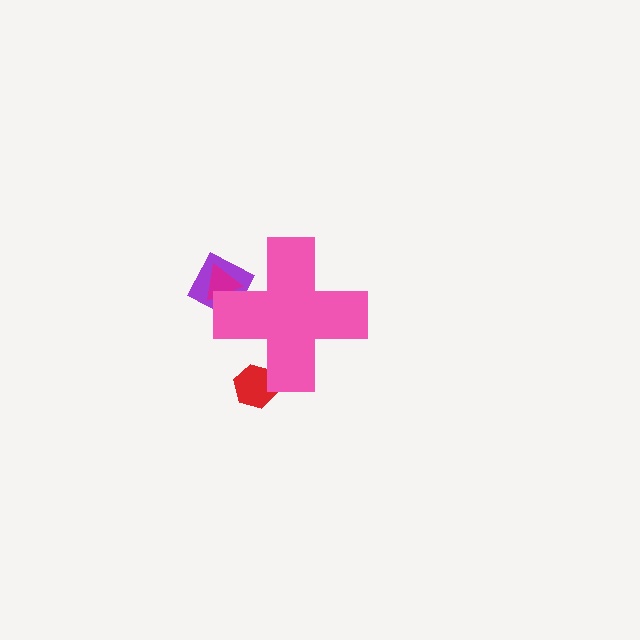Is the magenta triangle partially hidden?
Yes, the magenta triangle is partially hidden behind the pink cross.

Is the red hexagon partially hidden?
Yes, the red hexagon is partially hidden behind the pink cross.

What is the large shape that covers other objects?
A pink cross.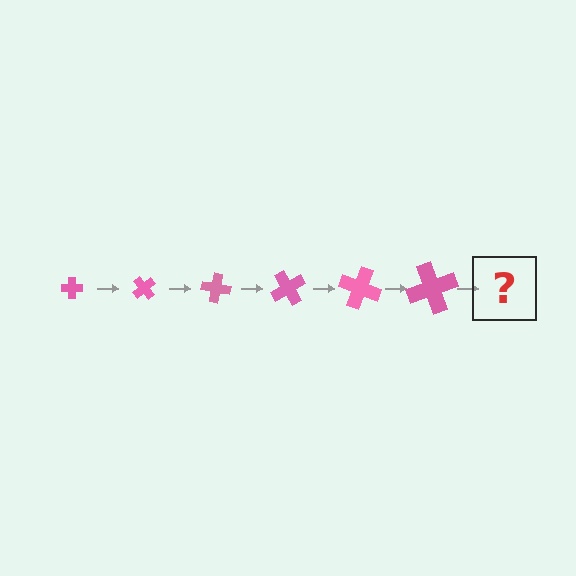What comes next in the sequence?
The next element should be a cross, larger than the previous one and rotated 300 degrees from the start.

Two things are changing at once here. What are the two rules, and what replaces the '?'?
The two rules are that the cross grows larger each step and it rotates 50 degrees each step. The '?' should be a cross, larger than the previous one and rotated 300 degrees from the start.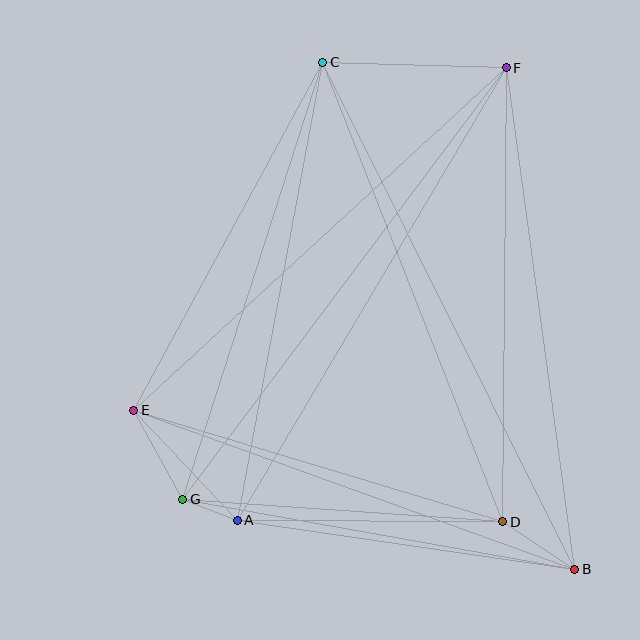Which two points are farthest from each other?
Points B and C are farthest from each other.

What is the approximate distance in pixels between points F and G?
The distance between F and G is approximately 539 pixels.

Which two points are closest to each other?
Points A and G are closest to each other.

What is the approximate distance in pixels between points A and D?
The distance between A and D is approximately 265 pixels.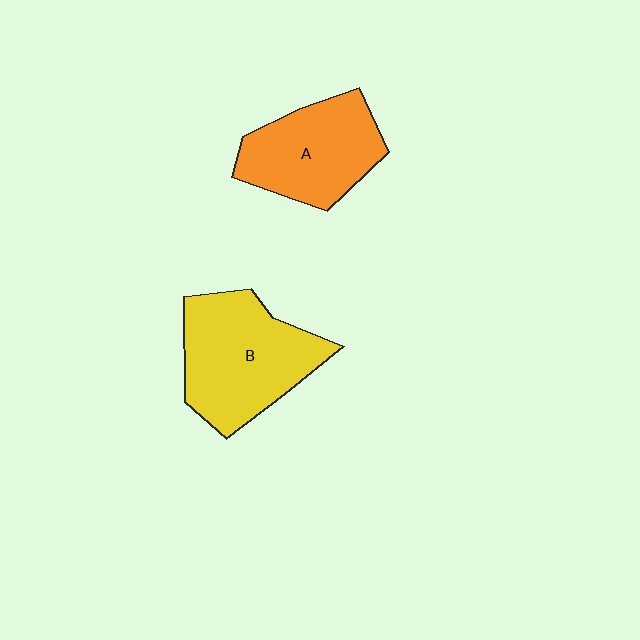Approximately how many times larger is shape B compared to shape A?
Approximately 1.2 times.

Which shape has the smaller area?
Shape A (orange).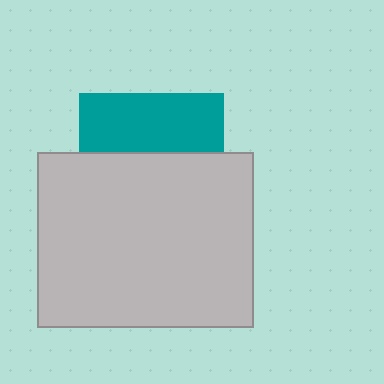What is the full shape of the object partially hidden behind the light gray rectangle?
The partially hidden object is a teal square.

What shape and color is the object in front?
The object in front is a light gray rectangle.